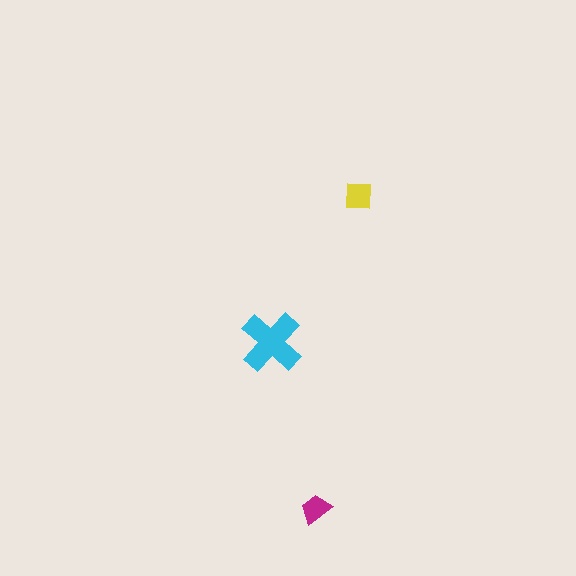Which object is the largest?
The cyan cross.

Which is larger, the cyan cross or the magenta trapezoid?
The cyan cross.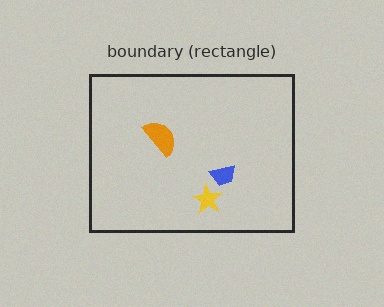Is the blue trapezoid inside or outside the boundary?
Inside.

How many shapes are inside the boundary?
3 inside, 0 outside.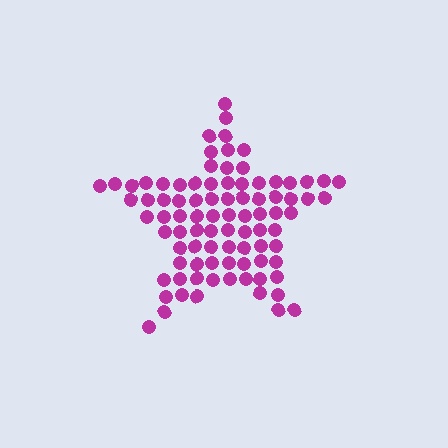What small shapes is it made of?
It is made of small circles.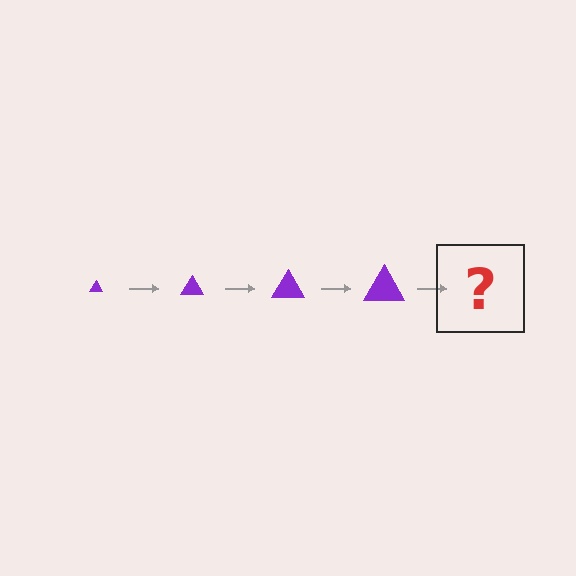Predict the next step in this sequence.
The next step is a purple triangle, larger than the previous one.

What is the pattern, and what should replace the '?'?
The pattern is that the triangle gets progressively larger each step. The '?' should be a purple triangle, larger than the previous one.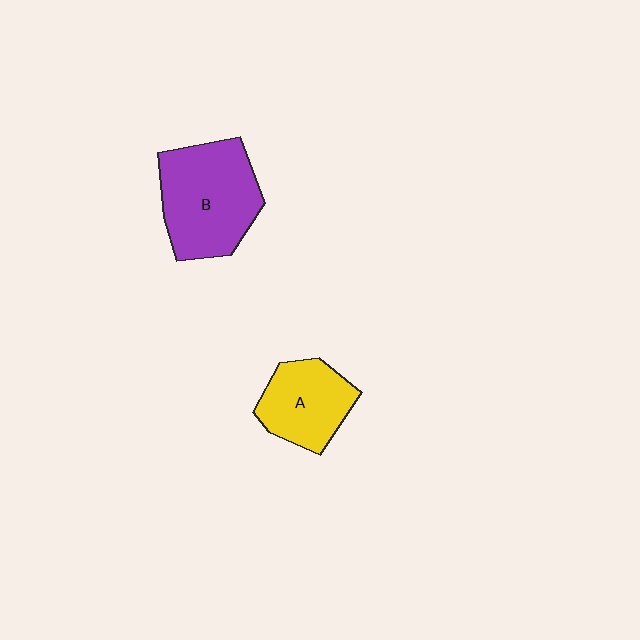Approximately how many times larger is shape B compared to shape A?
Approximately 1.5 times.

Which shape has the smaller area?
Shape A (yellow).